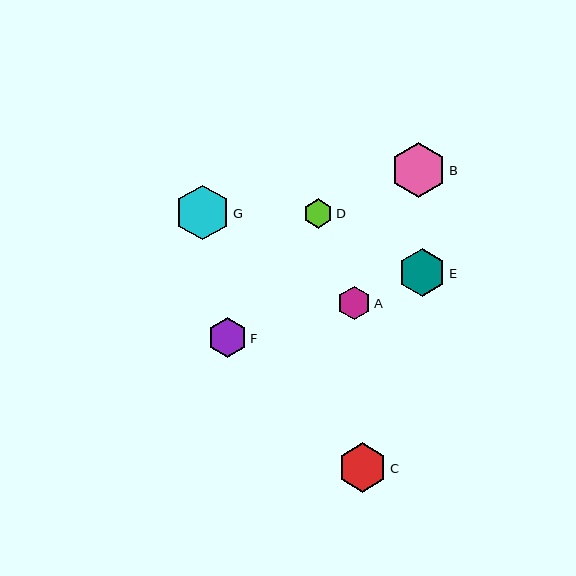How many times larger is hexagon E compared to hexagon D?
Hexagon E is approximately 1.6 times the size of hexagon D.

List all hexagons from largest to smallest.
From largest to smallest: B, G, C, E, F, A, D.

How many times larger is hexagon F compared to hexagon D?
Hexagon F is approximately 1.4 times the size of hexagon D.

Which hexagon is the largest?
Hexagon B is the largest with a size of approximately 55 pixels.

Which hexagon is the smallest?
Hexagon D is the smallest with a size of approximately 29 pixels.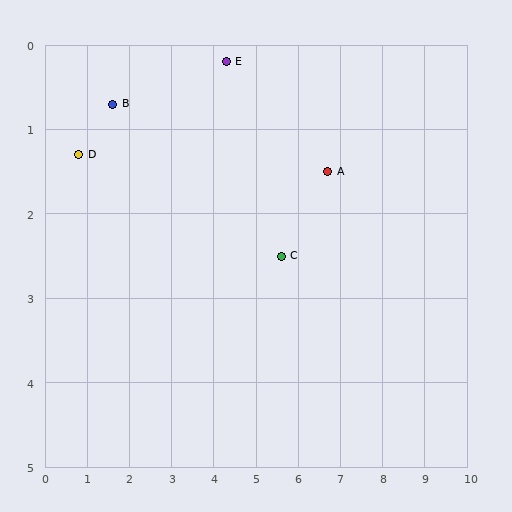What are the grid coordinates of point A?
Point A is at approximately (6.7, 1.5).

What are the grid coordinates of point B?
Point B is at approximately (1.6, 0.7).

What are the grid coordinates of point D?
Point D is at approximately (0.8, 1.3).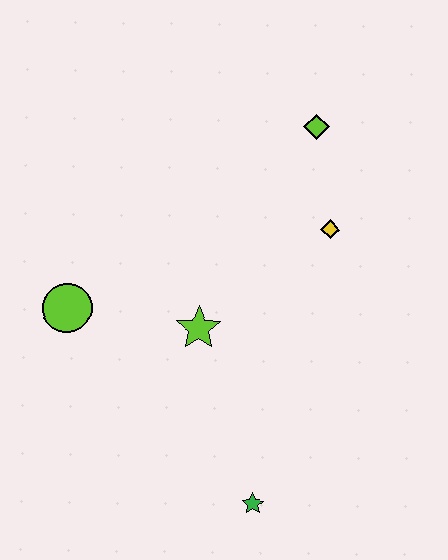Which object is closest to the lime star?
The lime circle is closest to the lime star.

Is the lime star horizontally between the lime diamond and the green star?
No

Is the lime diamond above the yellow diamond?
Yes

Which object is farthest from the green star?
The lime diamond is farthest from the green star.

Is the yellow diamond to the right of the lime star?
Yes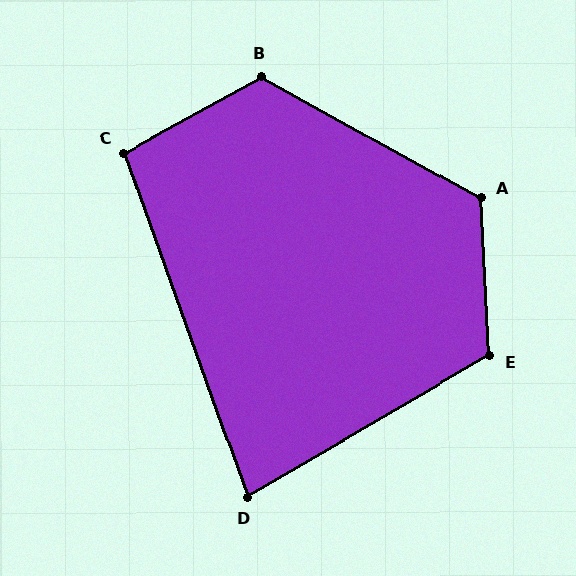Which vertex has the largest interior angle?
A, at approximately 122 degrees.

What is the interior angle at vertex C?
Approximately 99 degrees (obtuse).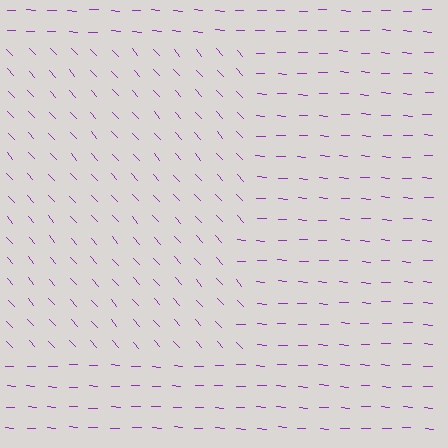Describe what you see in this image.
The image is filled with small purple line segments. A rectangle region in the image has lines oriented differently from the surrounding lines, creating a visible texture boundary.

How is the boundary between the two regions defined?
The boundary is defined purely by a change in line orientation (approximately 45 degrees difference). All lines are the same color and thickness.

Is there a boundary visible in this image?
Yes, there is a texture boundary formed by a change in line orientation.